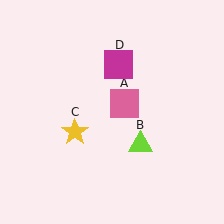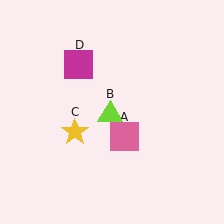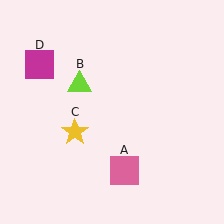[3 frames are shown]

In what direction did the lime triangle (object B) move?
The lime triangle (object B) moved up and to the left.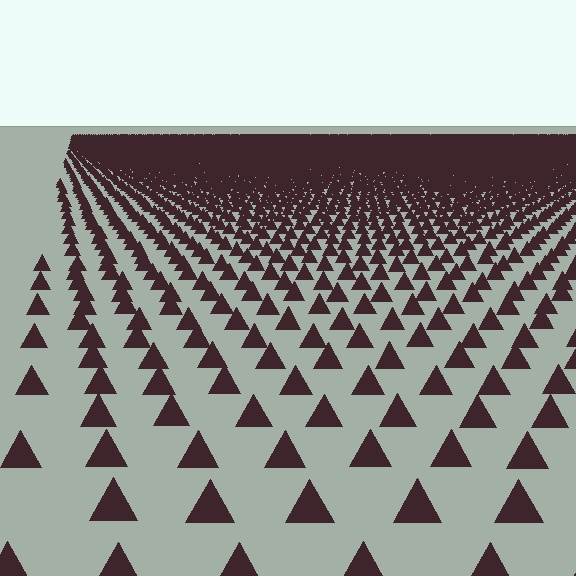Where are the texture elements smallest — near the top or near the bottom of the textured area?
Near the top.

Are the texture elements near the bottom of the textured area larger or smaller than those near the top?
Larger. Near the bottom, elements are closer to the viewer and appear at a bigger on-screen size.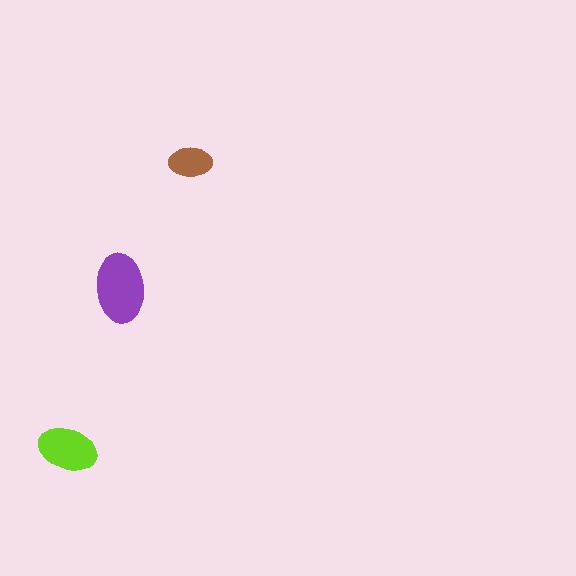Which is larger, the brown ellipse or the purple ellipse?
The purple one.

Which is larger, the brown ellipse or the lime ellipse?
The lime one.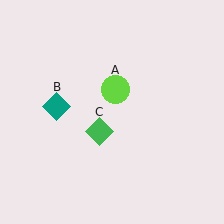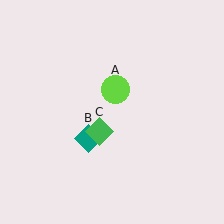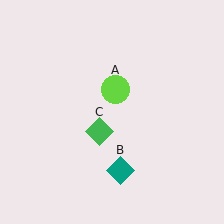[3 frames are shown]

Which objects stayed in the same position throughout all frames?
Lime circle (object A) and green diamond (object C) remained stationary.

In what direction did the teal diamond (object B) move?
The teal diamond (object B) moved down and to the right.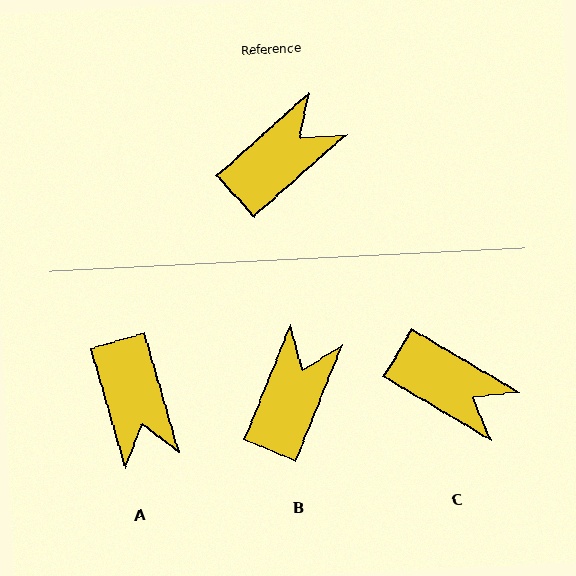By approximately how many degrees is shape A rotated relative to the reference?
Approximately 116 degrees clockwise.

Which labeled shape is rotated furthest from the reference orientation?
A, about 116 degrees away.